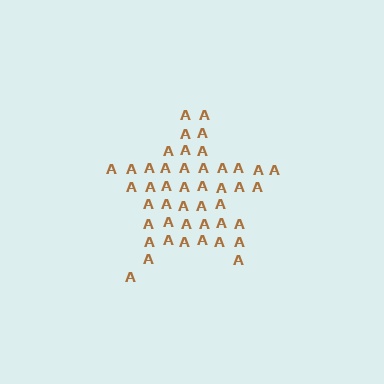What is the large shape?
The large shape is a star.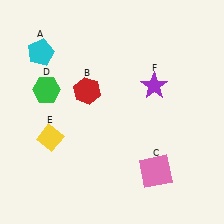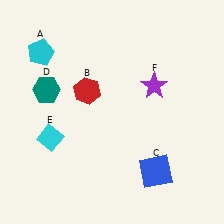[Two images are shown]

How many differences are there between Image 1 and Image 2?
There are 3 differences between the two images.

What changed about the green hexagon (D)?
In Image 1, D is green. In Image 2, it changed to teal.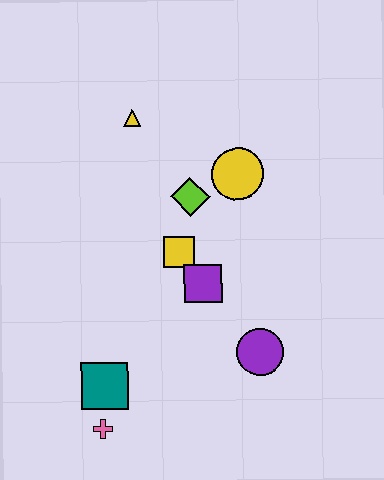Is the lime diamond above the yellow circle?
No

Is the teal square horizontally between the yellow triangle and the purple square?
No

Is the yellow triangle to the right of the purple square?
No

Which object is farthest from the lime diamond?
The pink cross is farthest from the lime diamond.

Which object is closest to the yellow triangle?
The lime diamond is closest to the yellow triangle.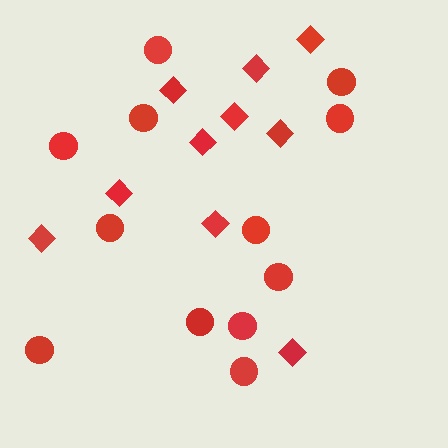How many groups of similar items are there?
There are 2 groups: one group of circles (12) and one group of diamonds (10).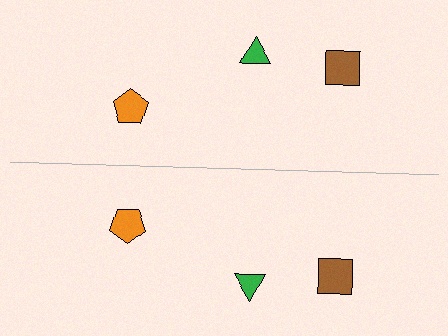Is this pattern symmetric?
Yes, this pattern has bilateral (reflection) symmetry.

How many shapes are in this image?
There are 6 shapes in this image.